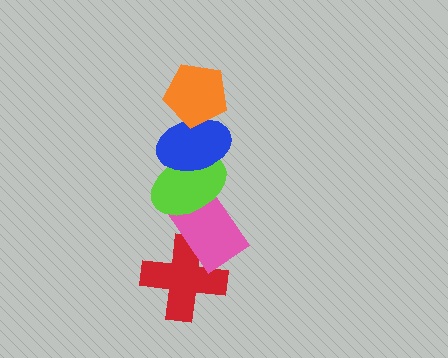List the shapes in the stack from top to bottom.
From top to bottom: the orange pentagon, the blue ellipse, the lime ellipse, the pink rectangle, the red cross.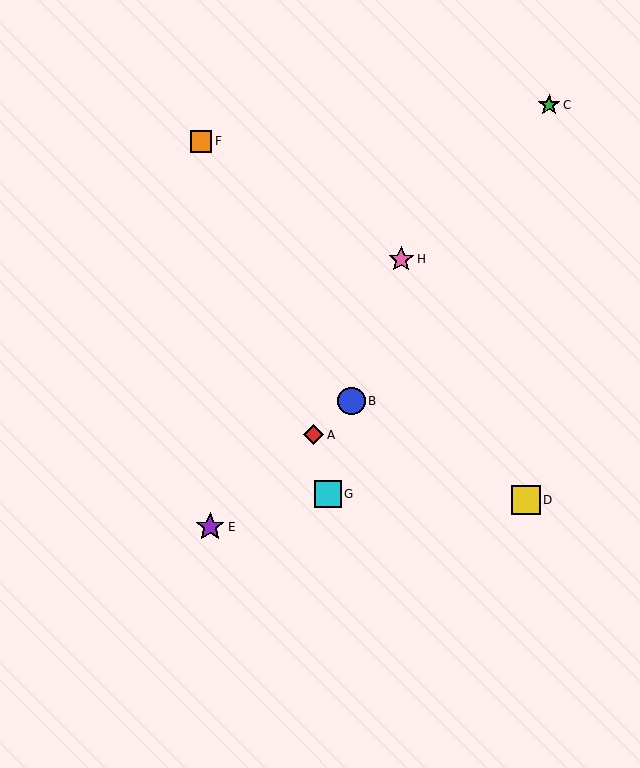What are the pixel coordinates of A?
Object A is at (314, 435).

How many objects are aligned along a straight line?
3 objects (A, B, E) are aligned along a straight line.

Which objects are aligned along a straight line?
Objects A, B, E are aligned along a straight line.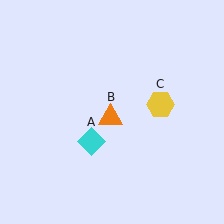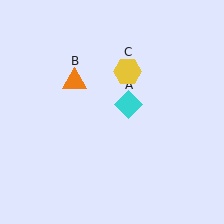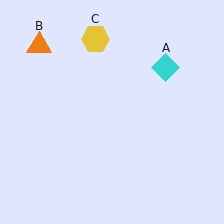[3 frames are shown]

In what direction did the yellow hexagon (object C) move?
The yellow hexagon (object C) moved up and to the left.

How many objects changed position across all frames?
3 objects changed position: cyan diamond (object A), orange triangle (object B), yellow hexagon (object C).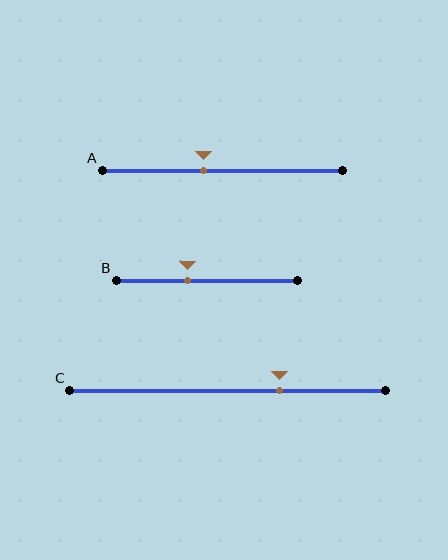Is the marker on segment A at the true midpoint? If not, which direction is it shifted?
No, the marker on segment A is shifted to the left by about 8% of the segment length.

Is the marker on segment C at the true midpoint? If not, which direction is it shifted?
No, the marker on segment C is shifted to the right by about 16% of the segment length.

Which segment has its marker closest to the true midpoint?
Segment A has its marker closest to the true midpoint.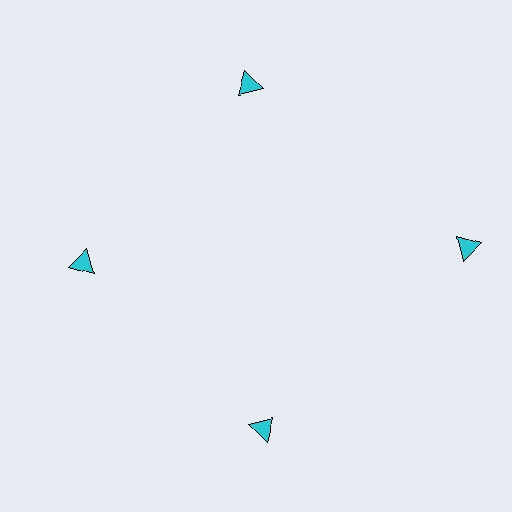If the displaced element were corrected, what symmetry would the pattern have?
It would have 4-fold rotational symmetry — the pattern would map onto itself every 90 degrees.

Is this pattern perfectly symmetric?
No. The 4 cyan triangles are arranged in a ring, but one element near the 3 o'clock position is pushed outward from the center, breaking the 4-fold rotational symmetry.